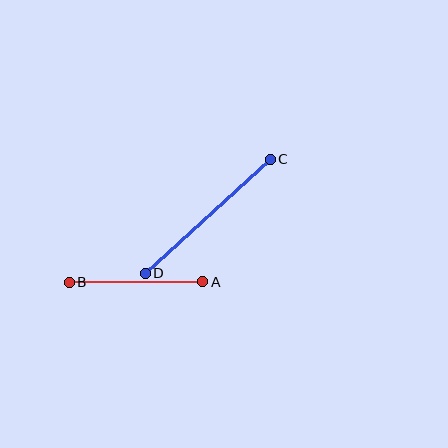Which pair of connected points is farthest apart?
Points C and D are farthest apart.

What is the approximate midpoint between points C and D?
The midpoint is at approximately (208, 216) pixels.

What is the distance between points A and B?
The distance is approximately 134 pixels.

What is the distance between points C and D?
The distance is approximately 169 pixels.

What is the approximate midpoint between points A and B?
The midpoint is at approximately (136, 282) pixels.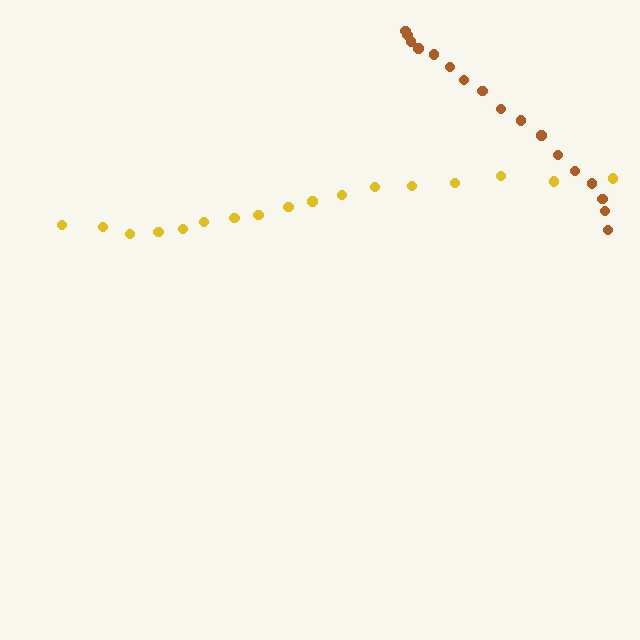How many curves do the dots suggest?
There are 2 distinct paths.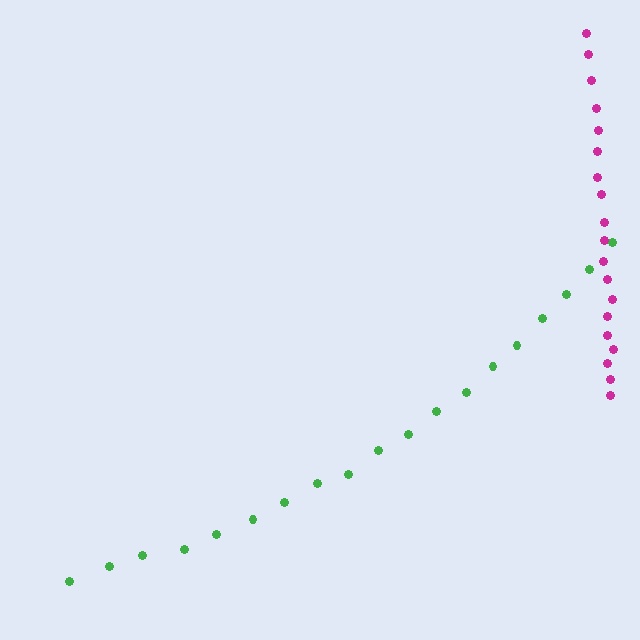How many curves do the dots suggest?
There are 2 distinct paths.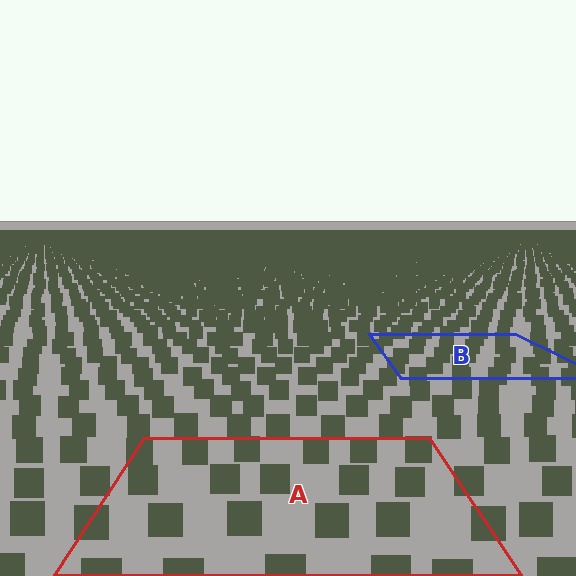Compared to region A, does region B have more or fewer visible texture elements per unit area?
Region B has more texture elements per unit area — they are packed more densely because it is farther away.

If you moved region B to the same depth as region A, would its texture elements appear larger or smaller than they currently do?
They would appear larger. At a closer depth, the same texture elements are projected at a bigger on-screen size.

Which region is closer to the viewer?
Region A is closer. The texture elements there are larger and more spread out.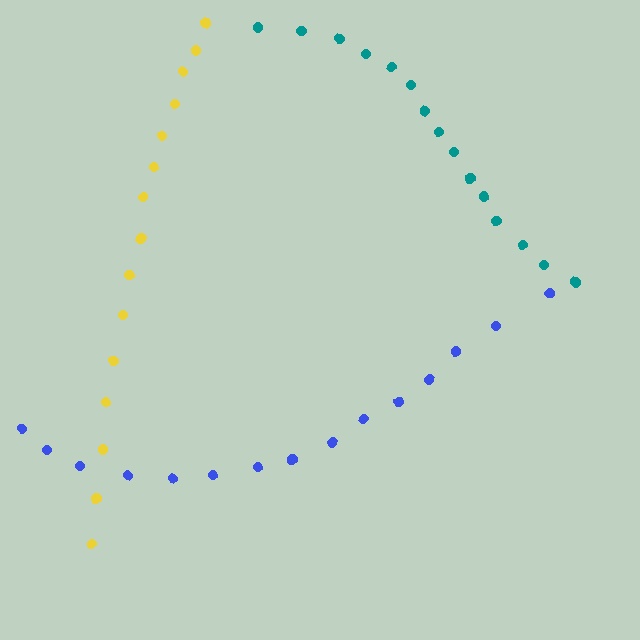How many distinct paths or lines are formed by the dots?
There are 3 distinct paths.